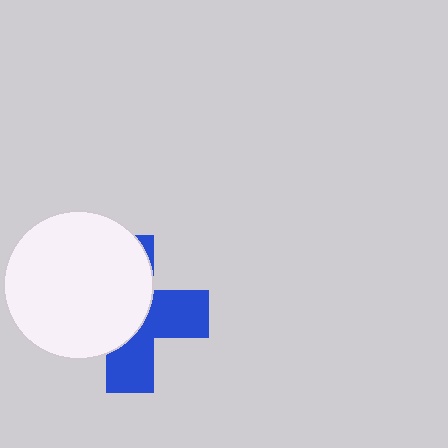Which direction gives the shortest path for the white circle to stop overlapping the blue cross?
Moving left gives the shortest separation.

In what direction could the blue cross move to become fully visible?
The blue cross could move right. That would shift it out from behind the white circle entirely.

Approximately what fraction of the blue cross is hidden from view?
Roughly 56% of the blue cross is hidden behind the white circle.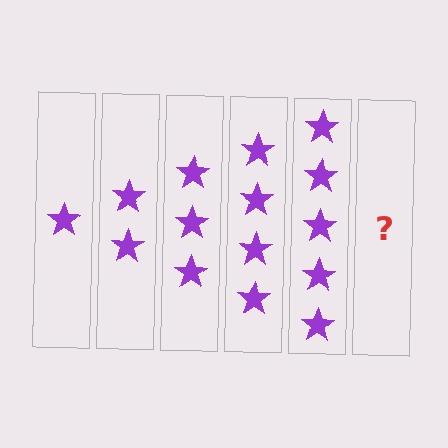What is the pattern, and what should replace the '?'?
The pattern is that each step adds one more star. The '?' should be 6 stars.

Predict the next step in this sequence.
The next step is 6 stars.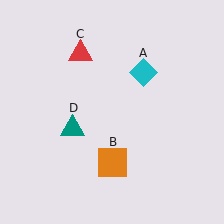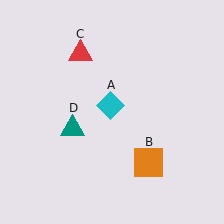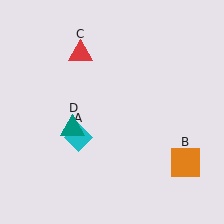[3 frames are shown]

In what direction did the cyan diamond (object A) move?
The cyan diamond (object A) moved down and to the left.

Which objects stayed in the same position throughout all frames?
Red triangle (object C) and teal triangle (object D) remained stationary.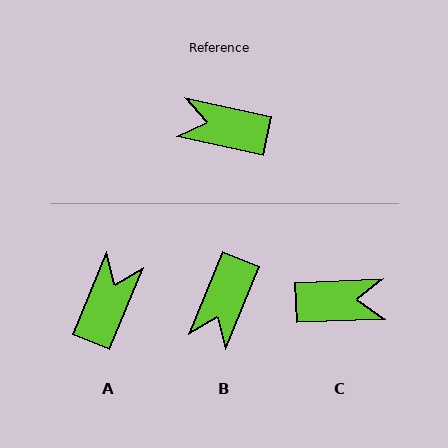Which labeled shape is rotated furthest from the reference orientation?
C, about 166 degrees away.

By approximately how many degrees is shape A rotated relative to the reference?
Approximately 100 degrees clockwise.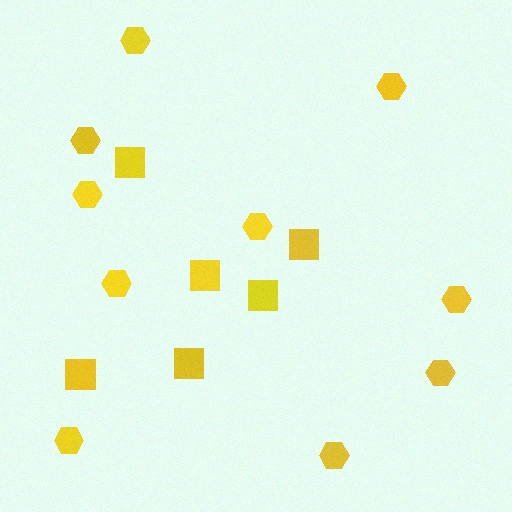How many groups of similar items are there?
There are 2 groups: one group of squares (6) and one group of hexagons (10).